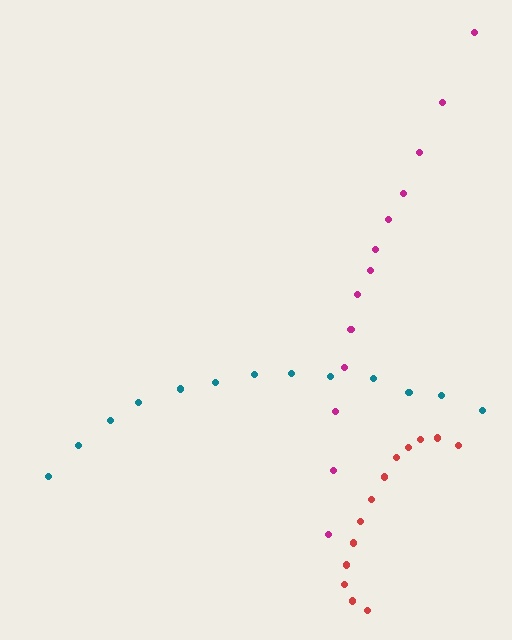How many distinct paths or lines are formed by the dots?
There are 3 distinct paths.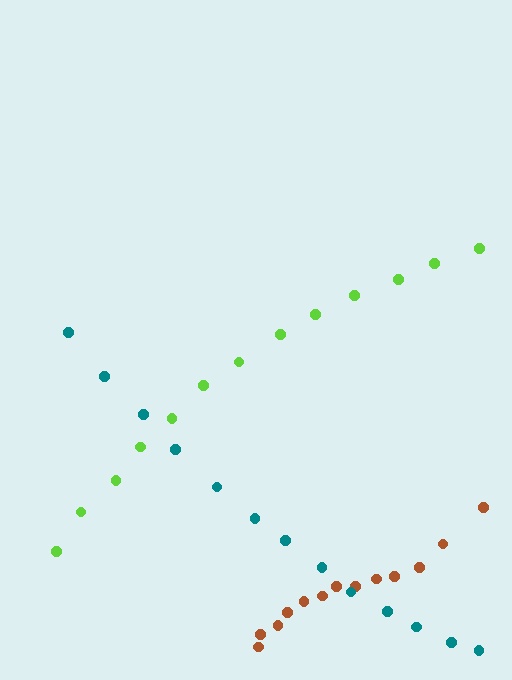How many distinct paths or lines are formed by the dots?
There are 3 distinct paths.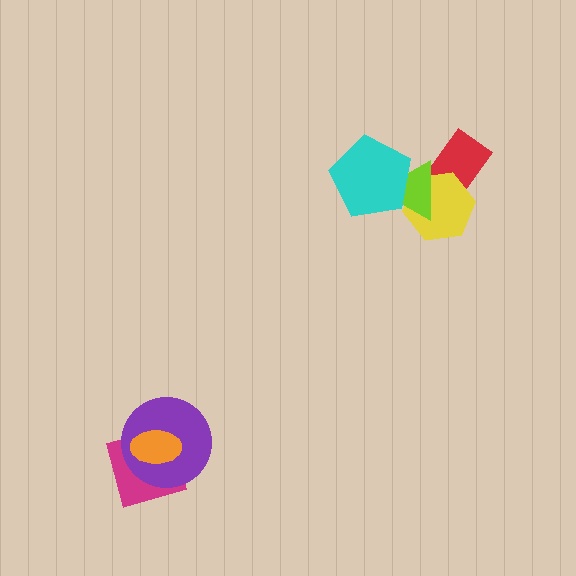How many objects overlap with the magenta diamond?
2 objects overlap with the magenta diamond.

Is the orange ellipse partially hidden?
No, no other shape covers it.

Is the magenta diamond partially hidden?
Yes, it is partially covered by another shape.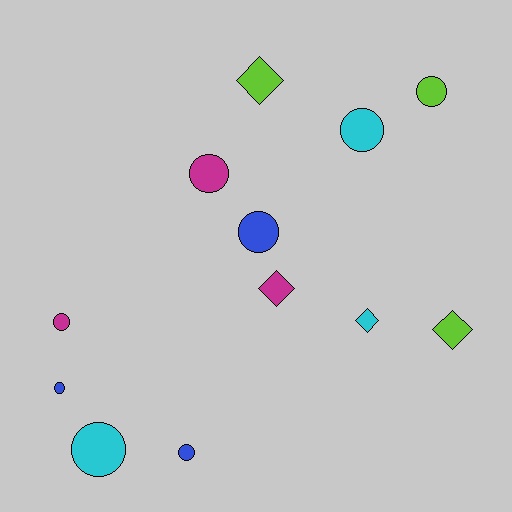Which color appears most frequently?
Cyan, with 3 objects.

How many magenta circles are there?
There are 2 magenta circles.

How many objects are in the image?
There are 12 objects.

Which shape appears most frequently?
Circle, with 8 objects.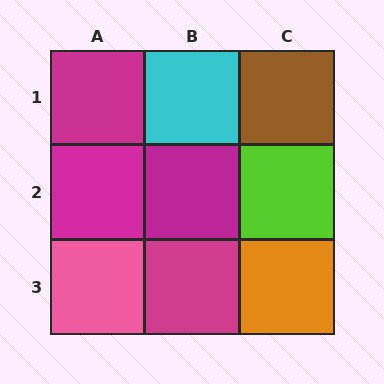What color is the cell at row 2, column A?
Magenta.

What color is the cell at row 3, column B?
Magenta.